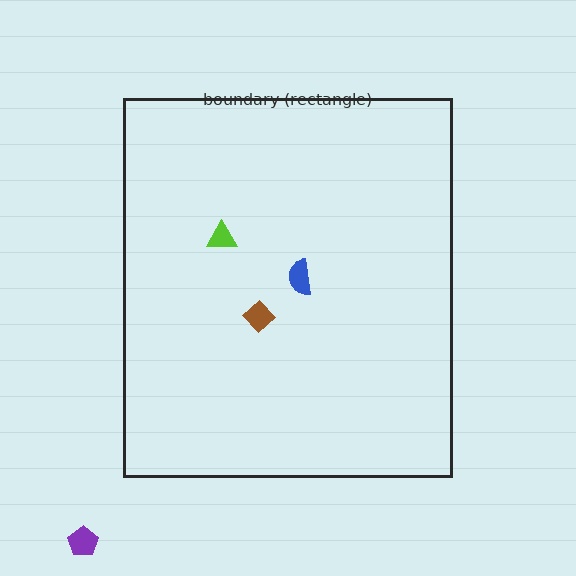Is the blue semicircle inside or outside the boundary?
Inside.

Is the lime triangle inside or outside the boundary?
Inside.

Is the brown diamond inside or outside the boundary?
Inside.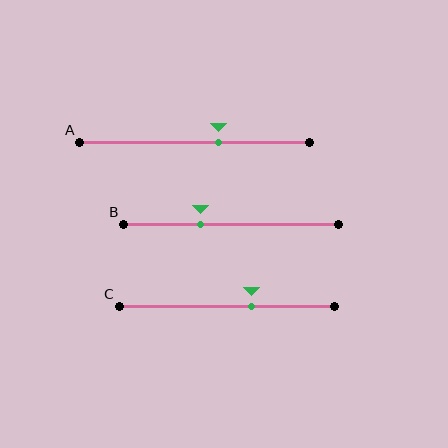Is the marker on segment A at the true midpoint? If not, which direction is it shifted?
No, the marker on segment A is shifted to the right by about 11% of the segment length.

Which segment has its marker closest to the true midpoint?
Segment A has its marker closest to the true midpoint.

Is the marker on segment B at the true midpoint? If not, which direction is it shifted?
No, the marker on segment B is shifted to the left by about 14% of the segment length.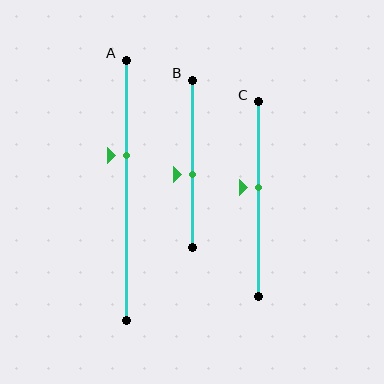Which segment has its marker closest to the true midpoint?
Segment C has its marker closest to the true midpoint.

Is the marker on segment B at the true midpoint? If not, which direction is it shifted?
No, the marker on segment B is shifted downward by about 6% of the segment length.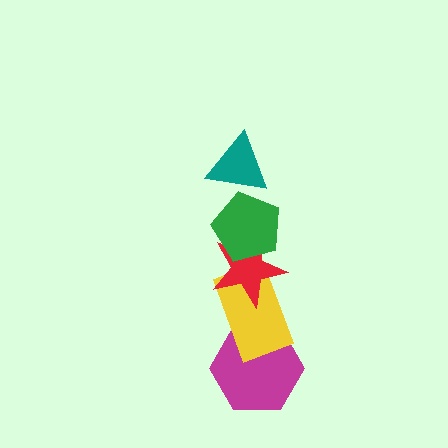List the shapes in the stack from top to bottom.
From top to bottom: the teal triangle, the green pentagon, the red star, the yellow rectangle, the magenta hexagon.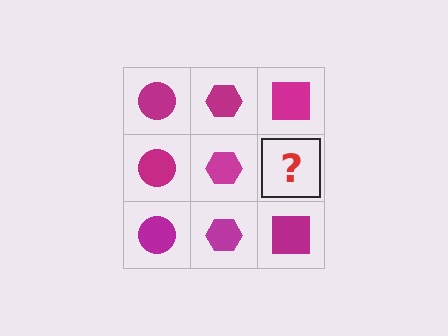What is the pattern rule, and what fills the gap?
The rule is that each column has a consistent shape. The gap should be filled with a magenta square.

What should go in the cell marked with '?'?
The missing cell should contain a magenta square.